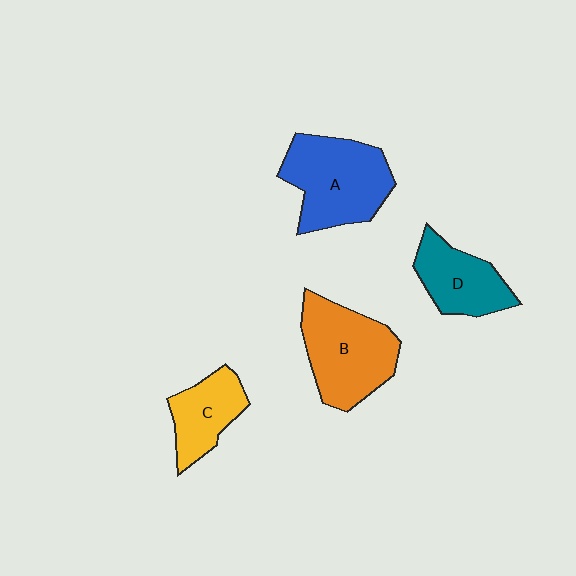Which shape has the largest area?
Shape A (blue).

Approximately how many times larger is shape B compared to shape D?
Approximately 1.4 times.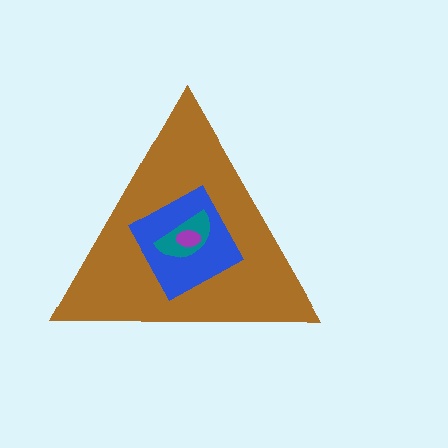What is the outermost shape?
The brown triangle.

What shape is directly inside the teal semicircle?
The purple ellipse.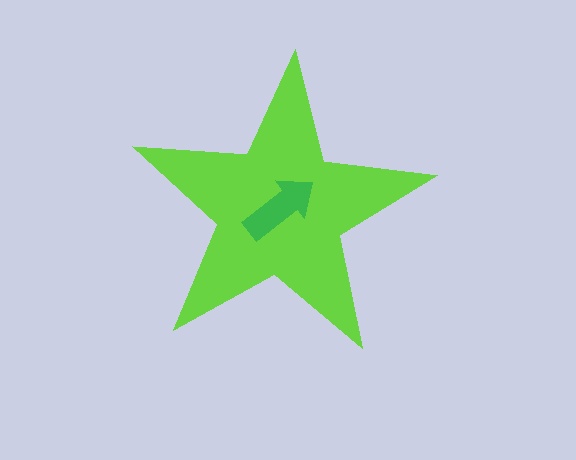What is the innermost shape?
The green arrow.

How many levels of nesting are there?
2.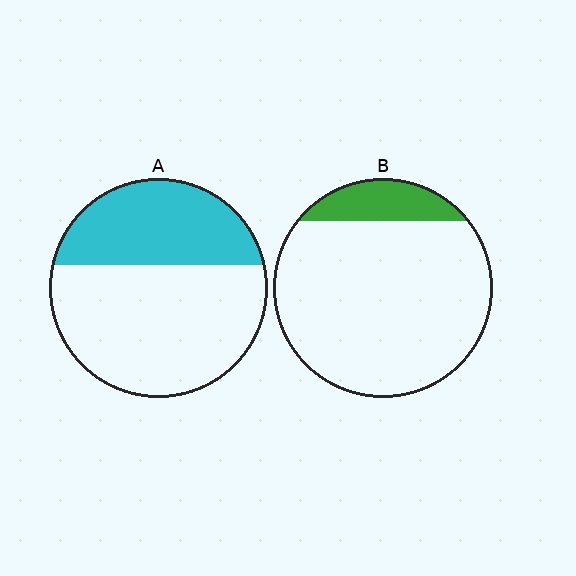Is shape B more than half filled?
No.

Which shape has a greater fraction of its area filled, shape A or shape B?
Shape A.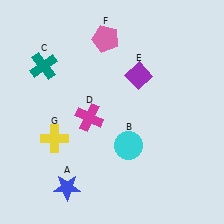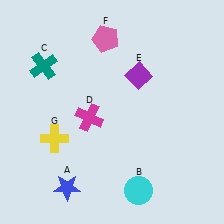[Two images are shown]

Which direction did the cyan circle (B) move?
The cyan circle (B) moved down.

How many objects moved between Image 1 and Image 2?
1 object moved between the two images.